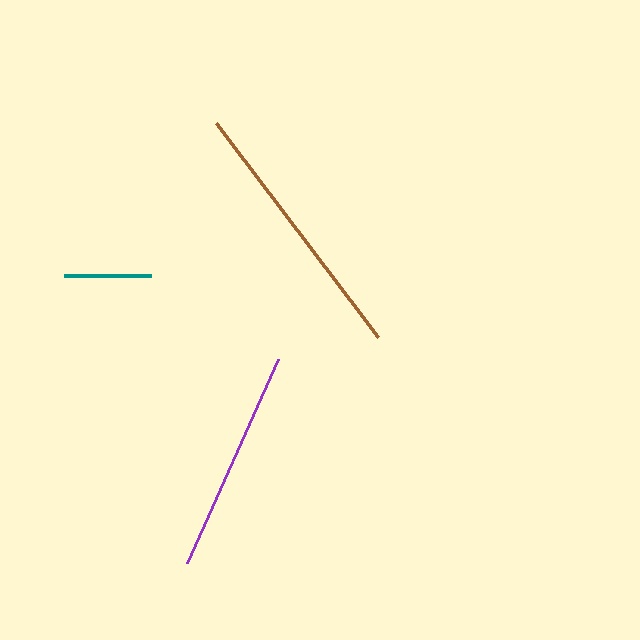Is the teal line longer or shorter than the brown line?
The brown line is longer than the teal line.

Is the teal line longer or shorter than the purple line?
The purple line is longer than the teal line.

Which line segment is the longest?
The brown line is the longest at approximately 268 pixels.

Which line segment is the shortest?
The teal line is the shortest at approximately 87 pixels.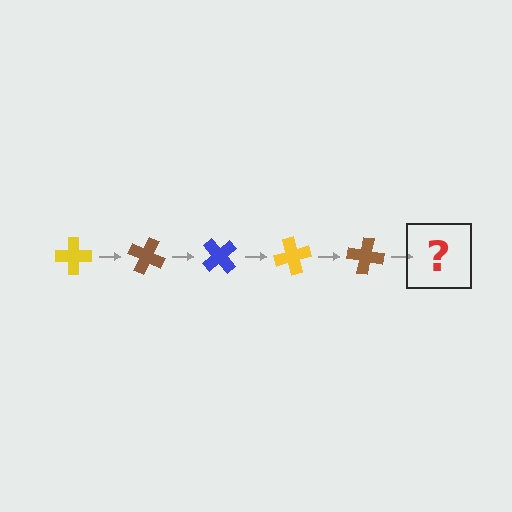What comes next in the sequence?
The next element should be a blue cross, rotated 125 degrees from the start.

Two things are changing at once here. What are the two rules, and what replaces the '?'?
The two rules are that it rotates 25 degrees each step and the color cycles through yellow, brown, and blue. The '?' should be a blue cross, rotated 125 degrees from the start.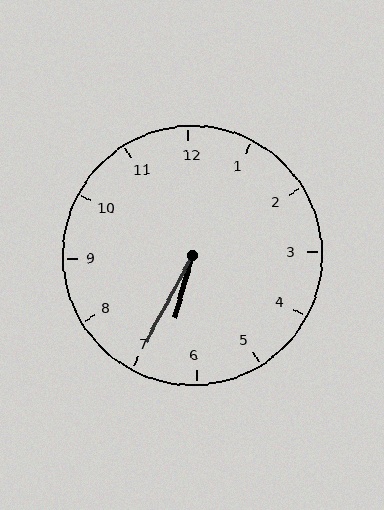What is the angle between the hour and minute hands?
Approximately 12 degrees.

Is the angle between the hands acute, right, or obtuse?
It is acute.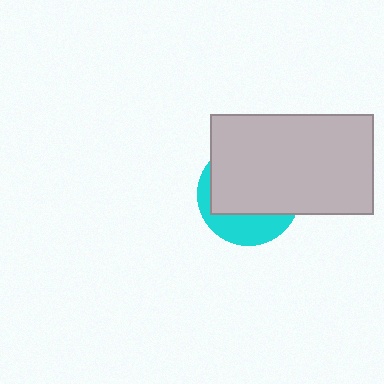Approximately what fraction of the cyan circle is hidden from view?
Roughly 69% of the cyan circle is hidden behind the light gray rectangle.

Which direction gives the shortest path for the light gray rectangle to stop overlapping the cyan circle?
Moving up gives the shortest separation.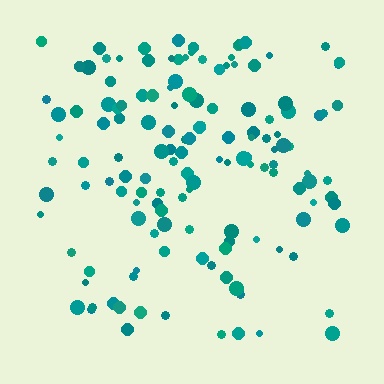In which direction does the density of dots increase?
From bottom to top, with the top side densest.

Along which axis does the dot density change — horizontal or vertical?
Vertical.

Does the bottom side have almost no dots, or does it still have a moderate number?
Still a moderate number, just noticeably fewer than the top.